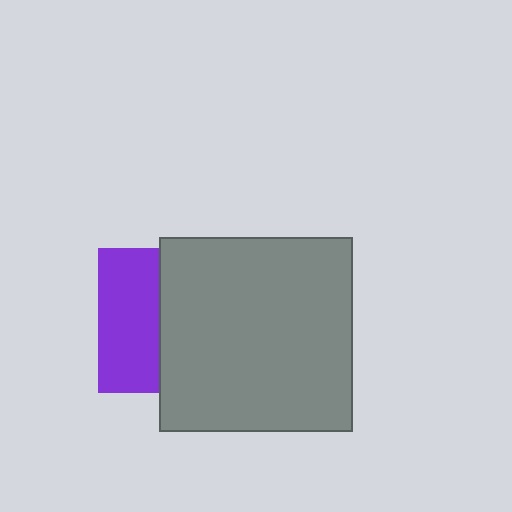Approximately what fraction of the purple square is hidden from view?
Roughly 58% of the purple square is hidden behind the gray square.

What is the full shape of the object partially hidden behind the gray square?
The partially hidden object is a purple square.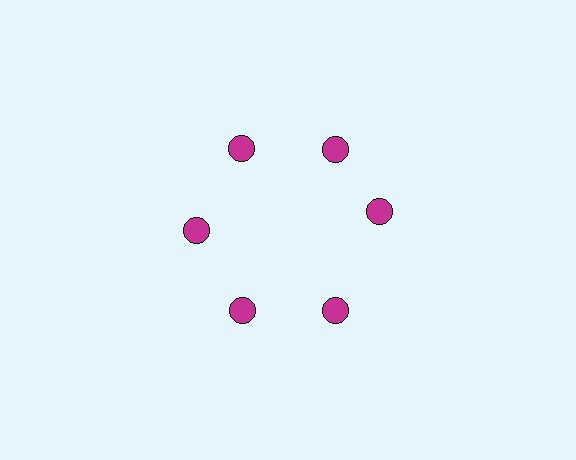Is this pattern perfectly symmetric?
No. The 6 magenta circles are arranged in a ring, but one element near the 3 o'clock position is rotated out of alignment along the ring, breaking the 6-fold rotational symmetry.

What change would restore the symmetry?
The symmetry would be restored by rotating it back into even spacing with its neighbors so that all 6 circles sit at equal angles and equal distance from the center.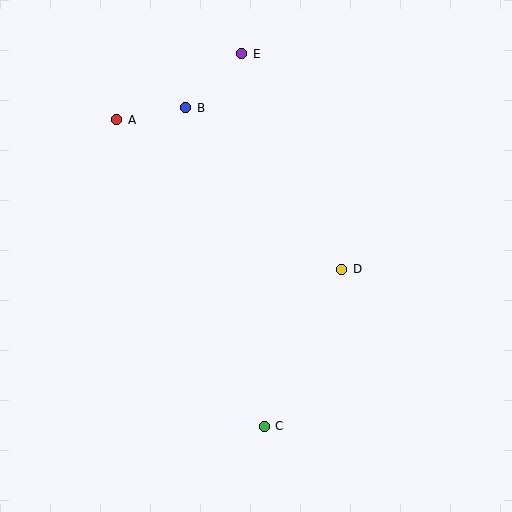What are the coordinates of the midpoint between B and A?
The midpoint between B and A is at (151, 114).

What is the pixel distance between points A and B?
The distance between A and B is 70 pixels.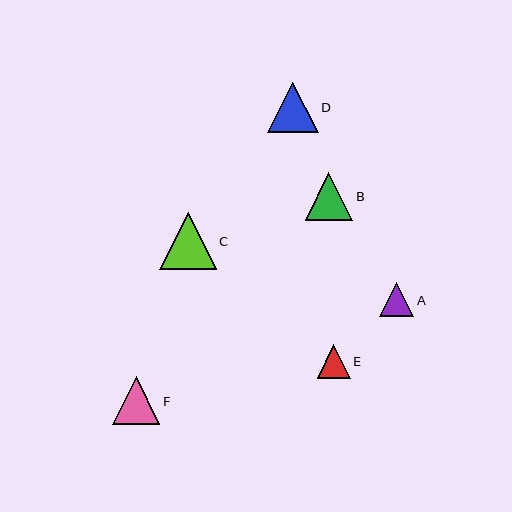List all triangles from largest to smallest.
From largest to smallest: C, D, F, B, A, E.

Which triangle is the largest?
Triangle C is the largest with a size of approximately 56 pixels.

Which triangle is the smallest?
Triangle E is the smallest with a size of approximately 33 pixels.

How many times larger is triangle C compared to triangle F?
Triangle C is approximately 1.2 times the size of triangle F.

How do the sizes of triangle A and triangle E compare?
Triangle A and triangle E are approximately the same size.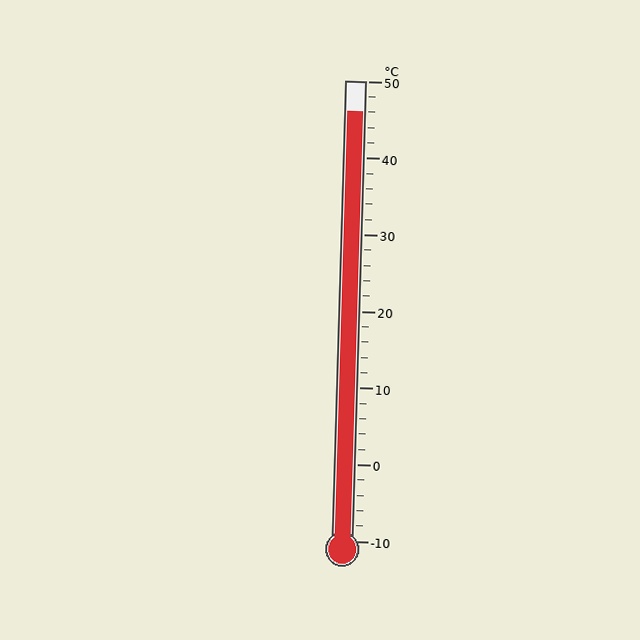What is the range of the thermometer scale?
The thermometer scale ranges from -10°C to 50°C.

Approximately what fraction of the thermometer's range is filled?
The thermometer is filled to approximately 95% of its range.